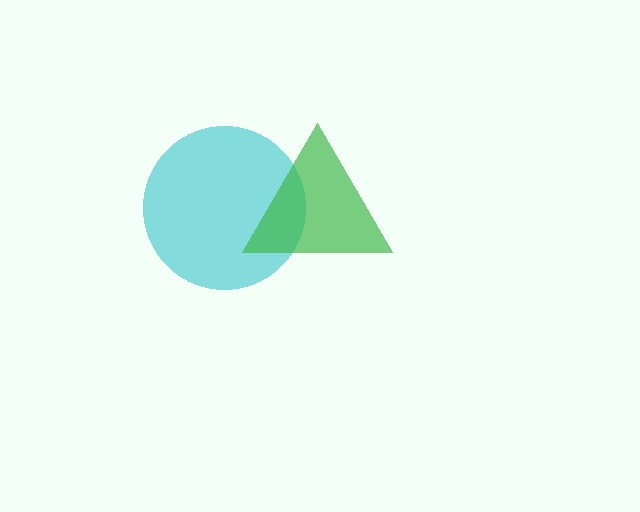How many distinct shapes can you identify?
There are 2 distinct shapes: a cyan circle, a green triangle.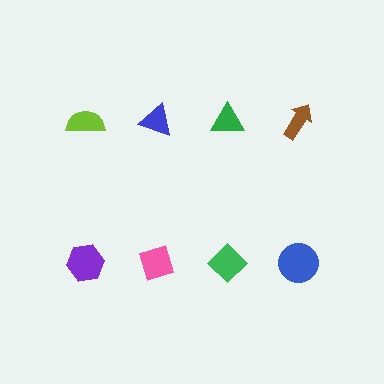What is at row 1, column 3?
A green triangle.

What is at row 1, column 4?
A brown arrow.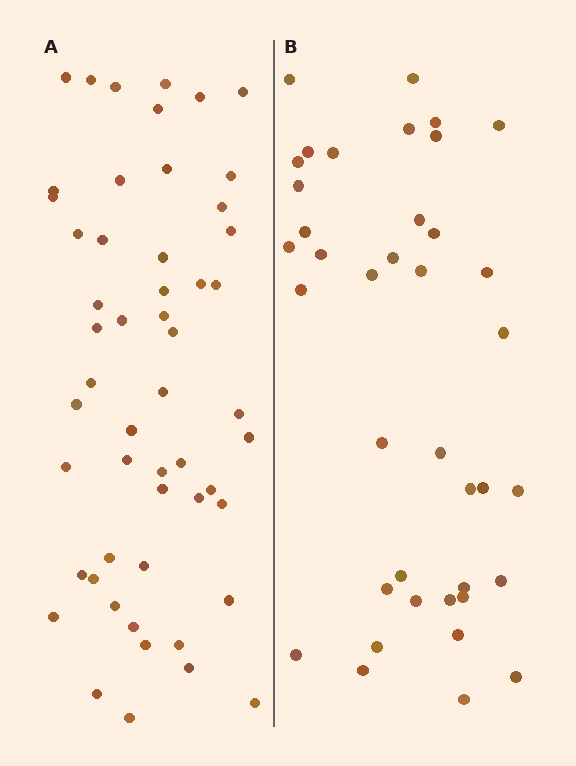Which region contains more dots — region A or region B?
Region A (the left region) has more dots.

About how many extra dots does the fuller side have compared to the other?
Region A has approximately 15 more dots than region B.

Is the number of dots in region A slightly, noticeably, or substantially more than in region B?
Region A has noticeably more, but not dramatically so. The ratio is roughly 1.4 to 1.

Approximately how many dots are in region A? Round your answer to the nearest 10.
About 50 dots. (The exact count is 53, which rounds to 50.)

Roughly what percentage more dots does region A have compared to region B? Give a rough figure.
About 35% more.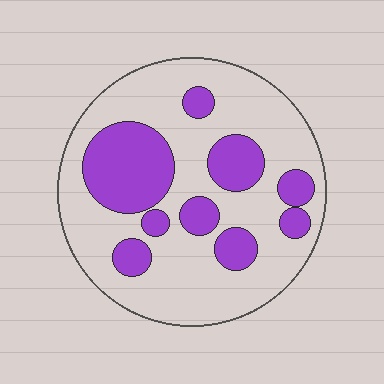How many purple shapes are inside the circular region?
9.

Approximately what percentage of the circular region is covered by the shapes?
Approximately 30%.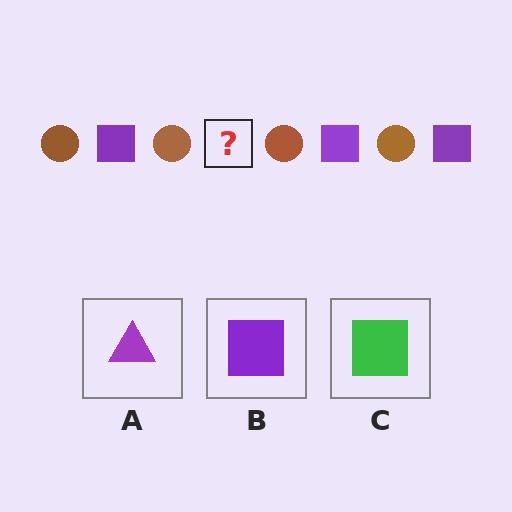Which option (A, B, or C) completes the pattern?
B.